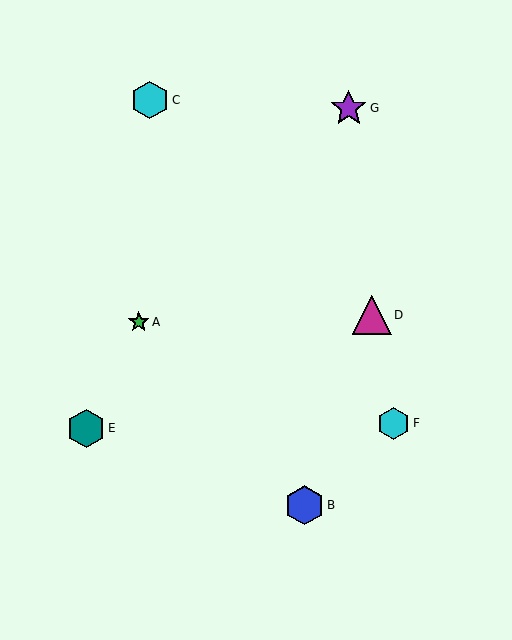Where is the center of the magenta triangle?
The center of the magenta triangle is at (372, 315).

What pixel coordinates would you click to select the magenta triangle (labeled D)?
Click at (372, 315) to select the magenta triangle D.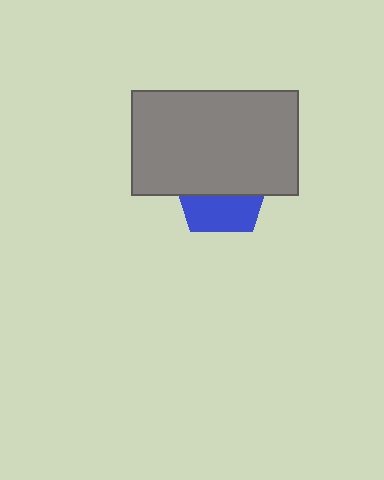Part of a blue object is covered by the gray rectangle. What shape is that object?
It is a pentagon.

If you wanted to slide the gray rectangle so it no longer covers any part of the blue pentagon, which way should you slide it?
Slide it up — that is the most direct way to separate the two shapes.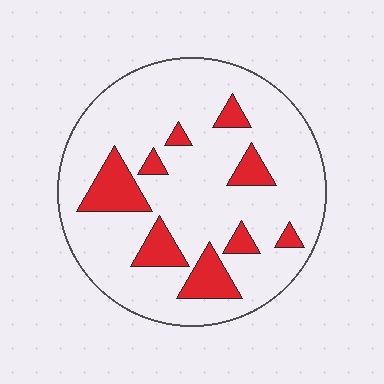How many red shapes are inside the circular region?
9.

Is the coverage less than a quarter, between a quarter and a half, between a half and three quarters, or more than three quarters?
Less than a quarter.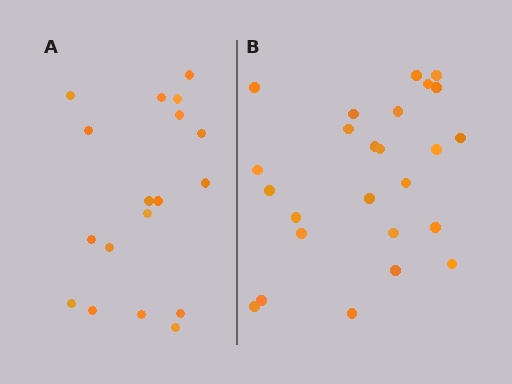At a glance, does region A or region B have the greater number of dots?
Region B (the right region) has more dots.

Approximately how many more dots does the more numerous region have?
Region B has roughly 8 or so more dots than region A.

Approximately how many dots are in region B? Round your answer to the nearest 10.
About 20 dots. (The exact count is 25, which rounds to 20.)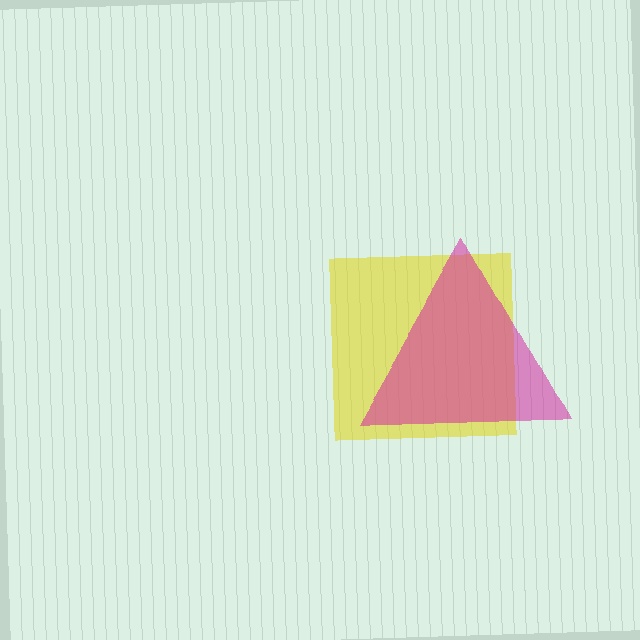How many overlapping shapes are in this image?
There are 2 overlapping shapes in the image.